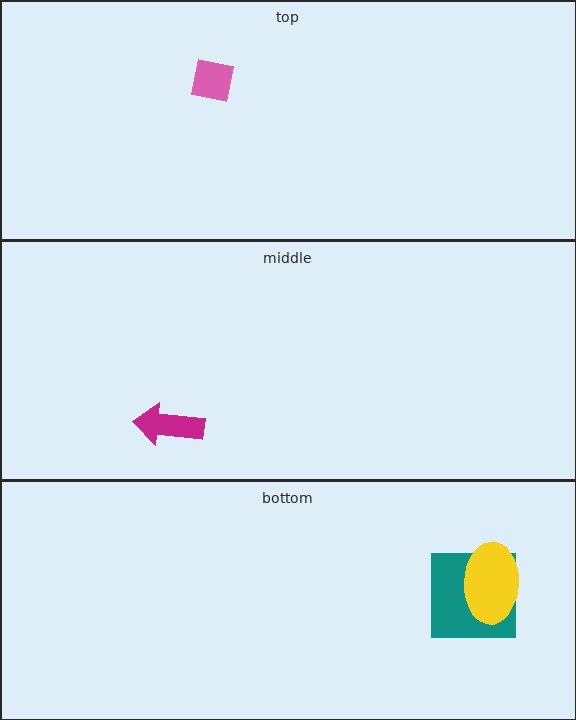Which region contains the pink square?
The top region.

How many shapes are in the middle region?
1.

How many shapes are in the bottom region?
2.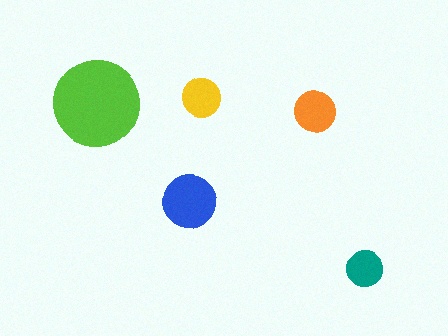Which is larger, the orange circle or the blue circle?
The blue one.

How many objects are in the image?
There are 5 objects in the image.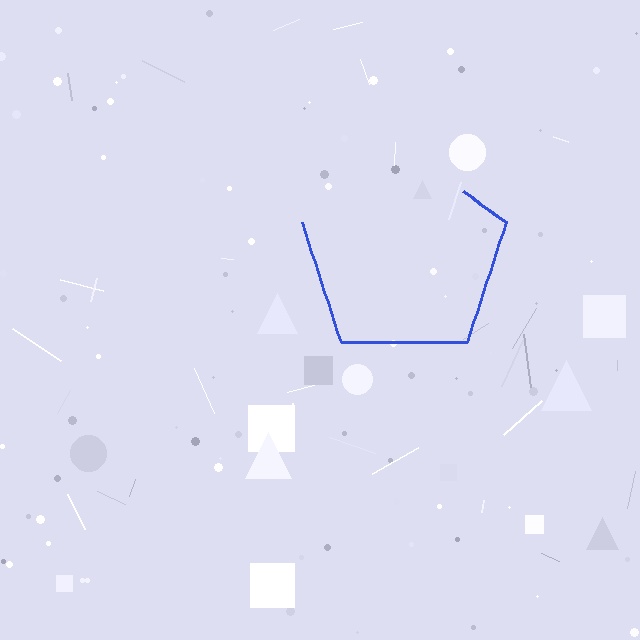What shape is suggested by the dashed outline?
The dashed outline suggests a pentagon.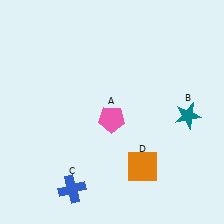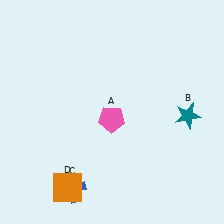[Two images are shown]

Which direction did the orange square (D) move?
The orange square (D) moved left.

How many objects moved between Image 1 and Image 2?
1 object moved between the two images.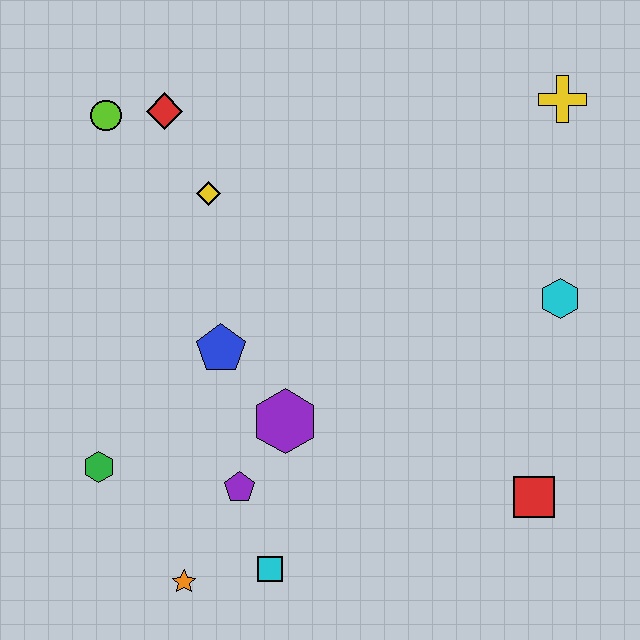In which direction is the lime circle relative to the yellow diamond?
The lime circle is to the left of the yellow diamond.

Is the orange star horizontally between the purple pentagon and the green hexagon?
Yes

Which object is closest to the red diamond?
The lime circle is closest to the red diamond.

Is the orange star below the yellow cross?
Yes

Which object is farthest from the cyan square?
The yellow cross is farthest from the cyan square.